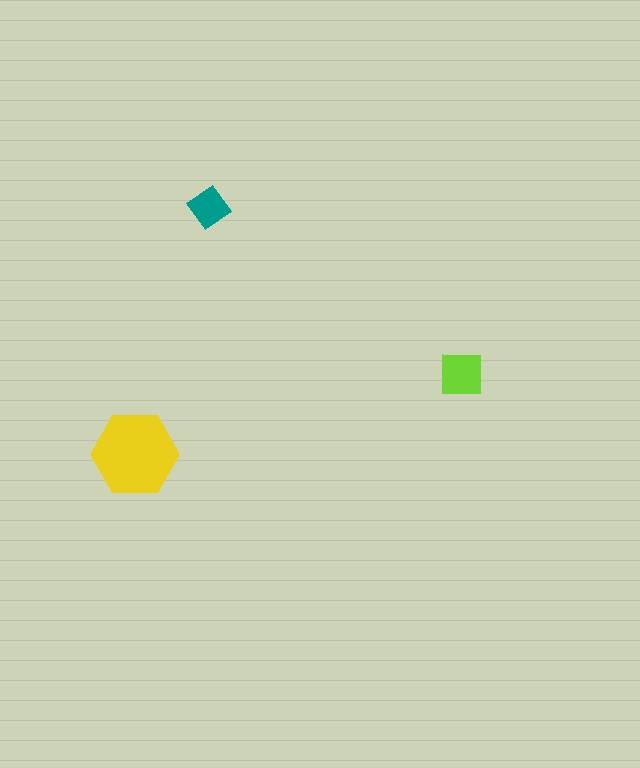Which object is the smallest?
The teal diamond.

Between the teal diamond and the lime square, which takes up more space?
The lime square.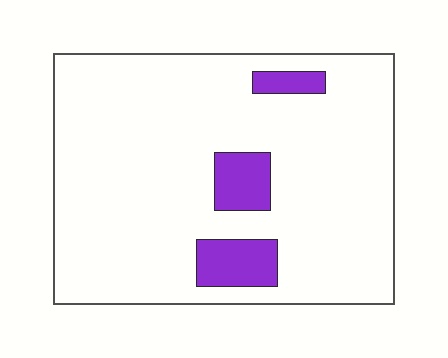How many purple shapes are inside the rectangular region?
3.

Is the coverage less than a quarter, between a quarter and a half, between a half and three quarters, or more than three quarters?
Less than a quarter.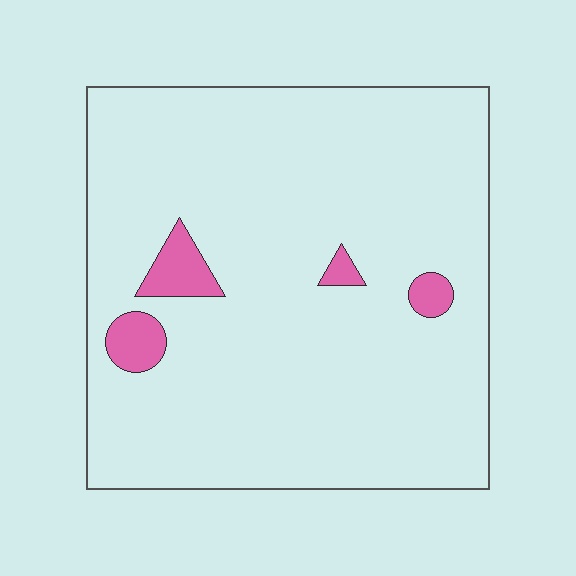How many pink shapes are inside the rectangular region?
4.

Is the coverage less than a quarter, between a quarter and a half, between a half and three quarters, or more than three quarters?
Less than a quarter.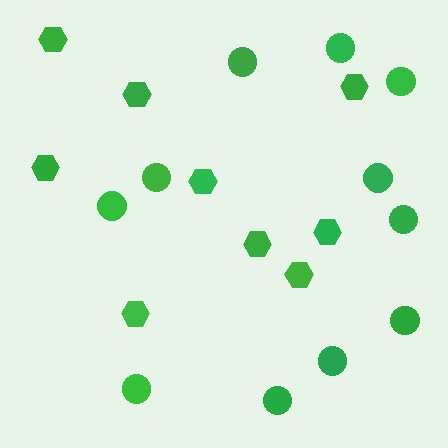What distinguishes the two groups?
There are 2 groups: one group of hexagons (9) and one group of circles (11).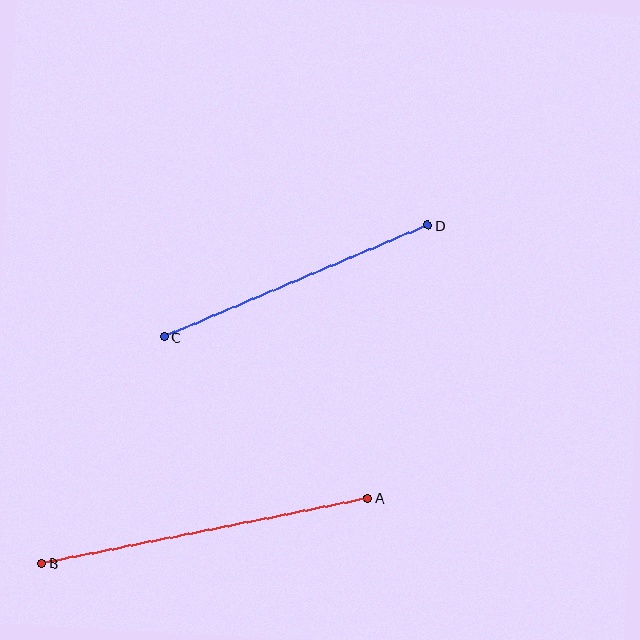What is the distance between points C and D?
The distance is approximately 286 pixels.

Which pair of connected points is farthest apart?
Points A and B are farthest apart.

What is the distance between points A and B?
The distance is approximately 332 pixels.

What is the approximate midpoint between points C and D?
The midpoint is at approximately (296, 281) pixels.